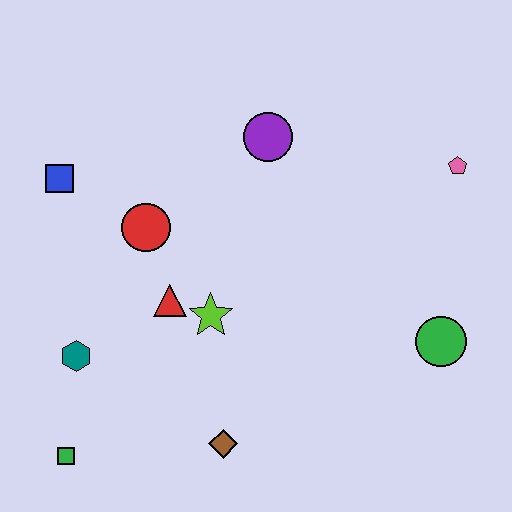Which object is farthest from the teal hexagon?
The pink pentagon is farthest from the teal hexagon.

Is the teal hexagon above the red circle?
No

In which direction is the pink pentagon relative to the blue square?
The pink pentagon is to the right of the blue square.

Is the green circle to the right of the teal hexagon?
Yes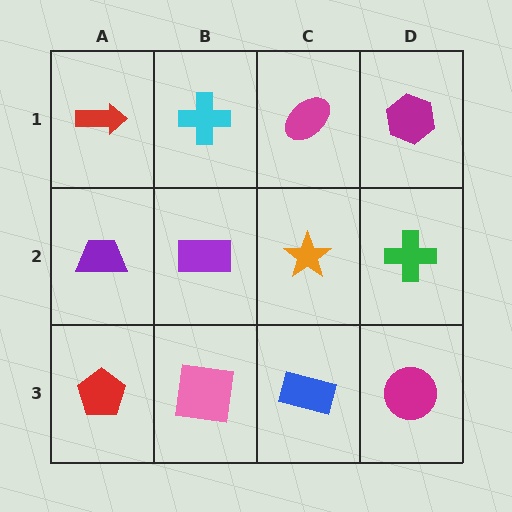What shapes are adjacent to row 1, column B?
A purple rectangle (row 2, column B), a red arrow (row 1, column A), a magenta ellipse (row 1, column C).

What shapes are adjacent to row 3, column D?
A green cross (row 2, column D), a blue rectangle (row 3, column C).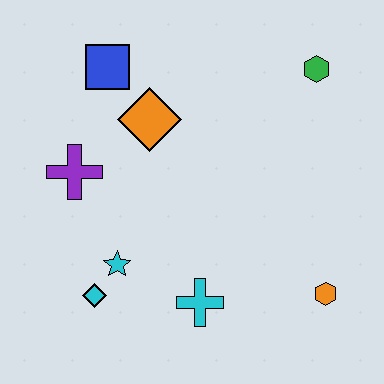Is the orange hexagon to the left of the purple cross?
No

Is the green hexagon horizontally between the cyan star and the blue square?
No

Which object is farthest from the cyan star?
The green hexagon is farthest from the cyan star.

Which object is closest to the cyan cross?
The cyan star is closest to the cyan cross.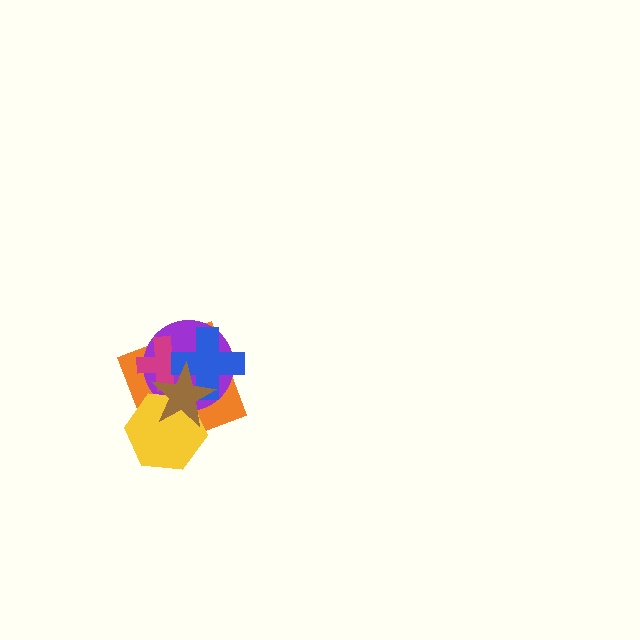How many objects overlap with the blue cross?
4 objects overlap with the blue cross.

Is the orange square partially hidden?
Yes, it is partially covered by another shape.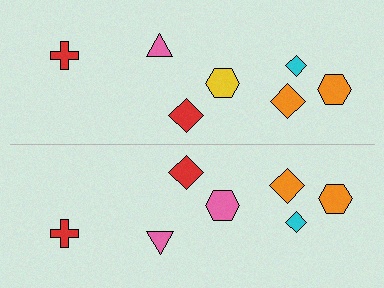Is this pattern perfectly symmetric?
No, the pattern is not perfectly symmetric. The pink hexagon on the bottom side breaks the symmetry — its mirror counterpart is yellow.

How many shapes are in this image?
There are 14 shapes in this image.